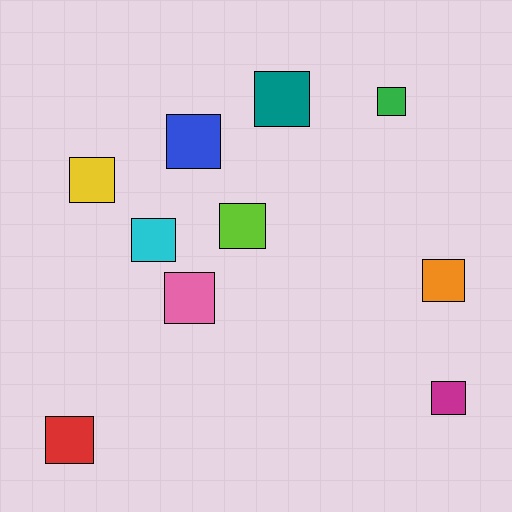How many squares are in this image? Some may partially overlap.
There are 10 squares.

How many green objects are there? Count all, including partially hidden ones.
There is 1 green object.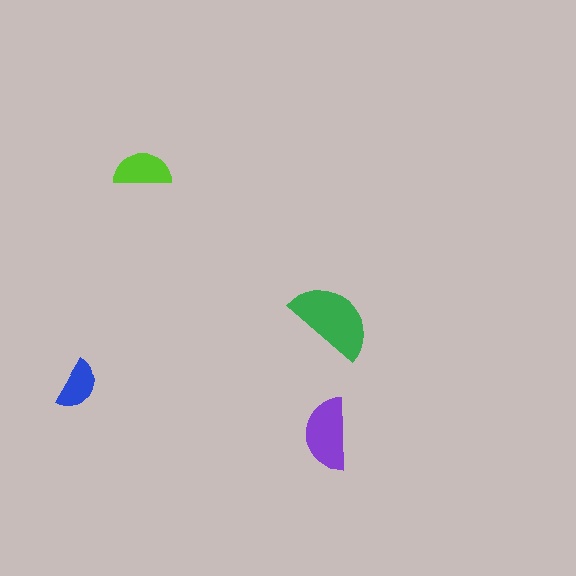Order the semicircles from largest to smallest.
the green one, the purple one, the lime one, the blue one.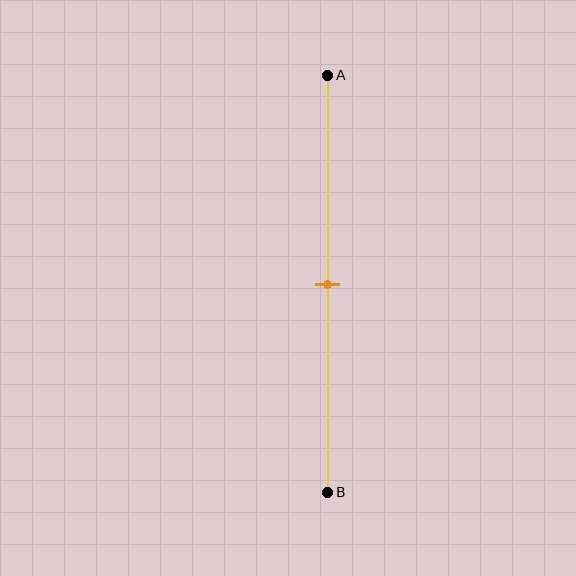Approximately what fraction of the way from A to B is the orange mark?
The orange mark is approximately 50% of the way from A to B.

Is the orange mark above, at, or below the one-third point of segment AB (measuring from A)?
The orange mark is below the one-third point of segment AB.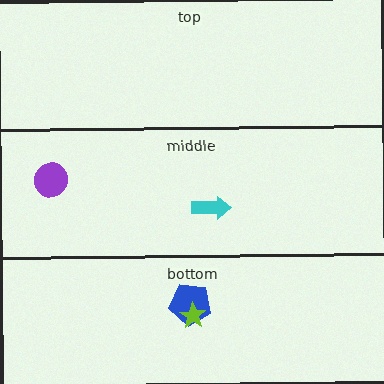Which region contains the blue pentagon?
The bottom region.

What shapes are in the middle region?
The cyan arrow, the purple circle.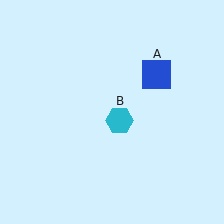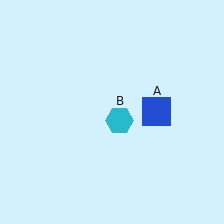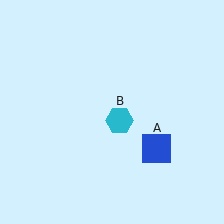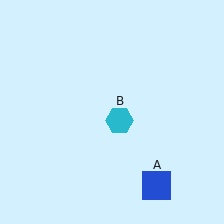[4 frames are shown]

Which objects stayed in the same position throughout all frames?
Cyan hexagon (object B) remained stationary.